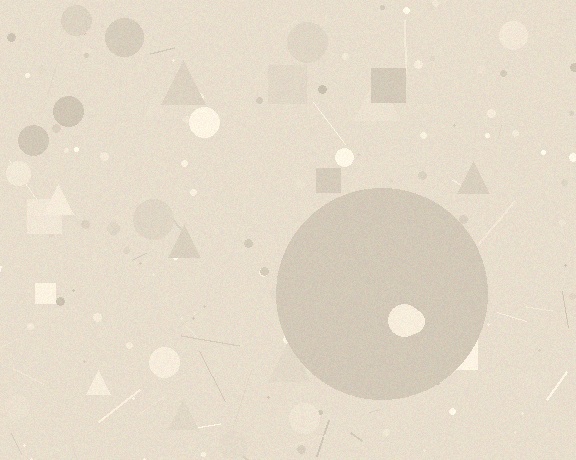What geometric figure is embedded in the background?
A circle is embedded in the background.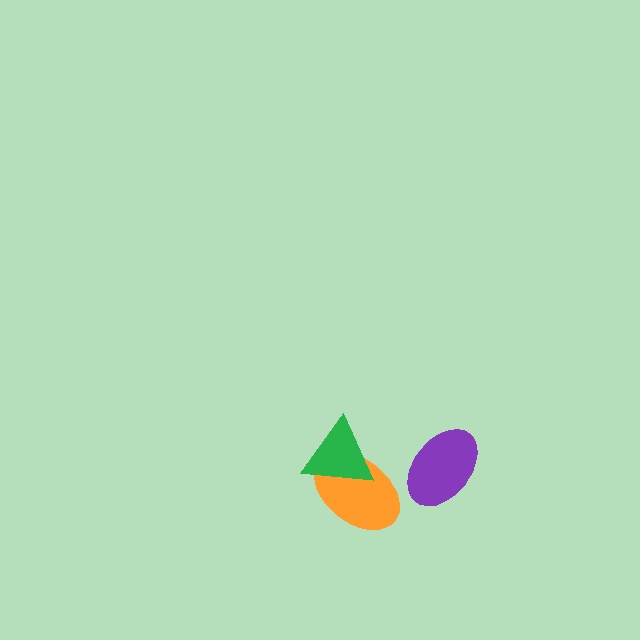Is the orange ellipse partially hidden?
Yes, it is partially covered by another shape.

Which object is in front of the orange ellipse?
The green triangle is in front of the orange ellipse.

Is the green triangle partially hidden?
No, no other shape covers it.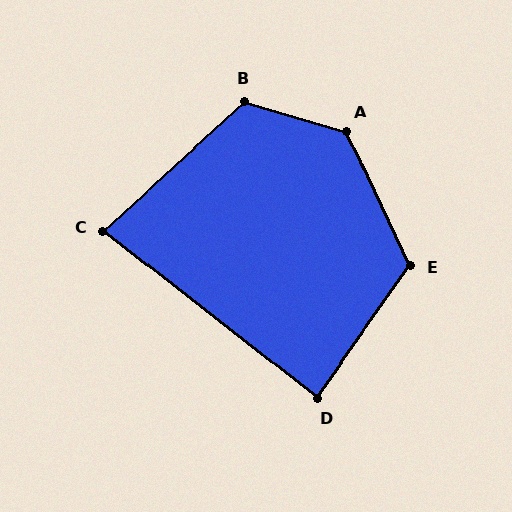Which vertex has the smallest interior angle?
C, at approximately 81 degrees.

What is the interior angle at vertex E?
Approximately 120 degrees (obtuse).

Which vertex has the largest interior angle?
A, at approximately 131 degrees.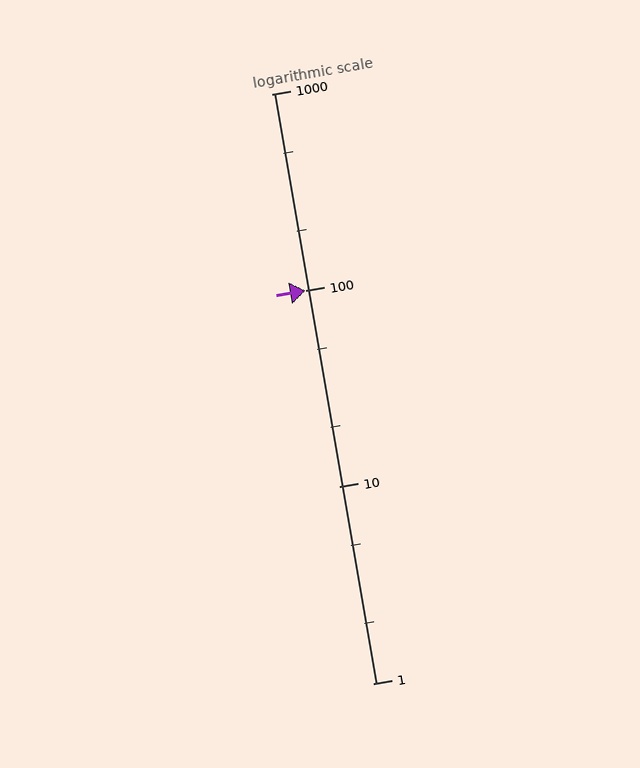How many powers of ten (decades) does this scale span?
The scale spans 3 decades, from 1 to 1000.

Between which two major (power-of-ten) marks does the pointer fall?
The pointer is between 100 and 1000.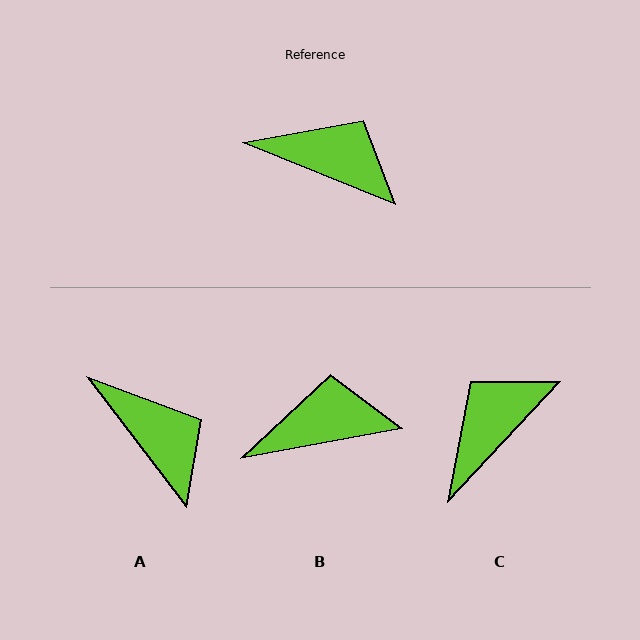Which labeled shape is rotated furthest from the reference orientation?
C, about 69 degrees away.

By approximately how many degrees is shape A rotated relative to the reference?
Approximately 30 degrees clockwise.